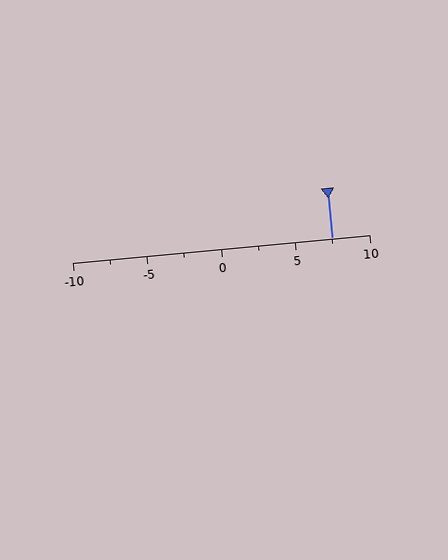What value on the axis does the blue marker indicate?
The marker indicates approximately 7.5.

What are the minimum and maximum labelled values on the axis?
The axis runs from -10 to 10.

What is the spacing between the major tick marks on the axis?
The major ticks are spaced 5 apart.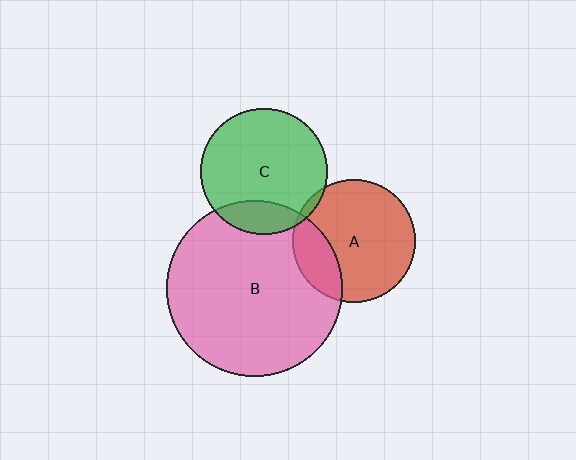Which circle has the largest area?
Circle B (pink).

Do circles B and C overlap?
Yes.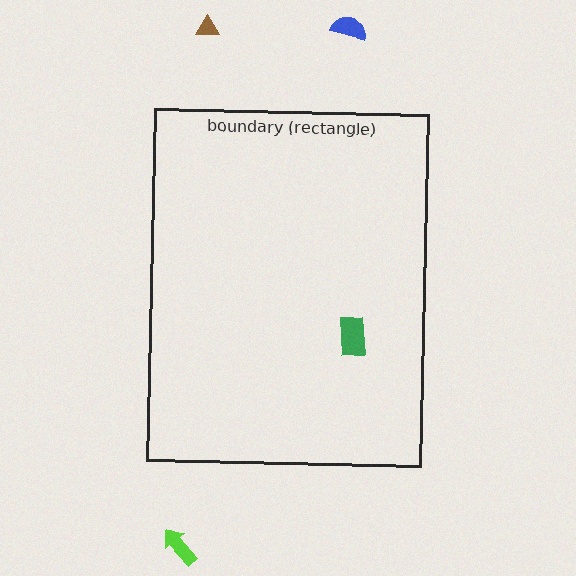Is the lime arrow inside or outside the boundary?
Outside.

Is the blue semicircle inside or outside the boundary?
Outside.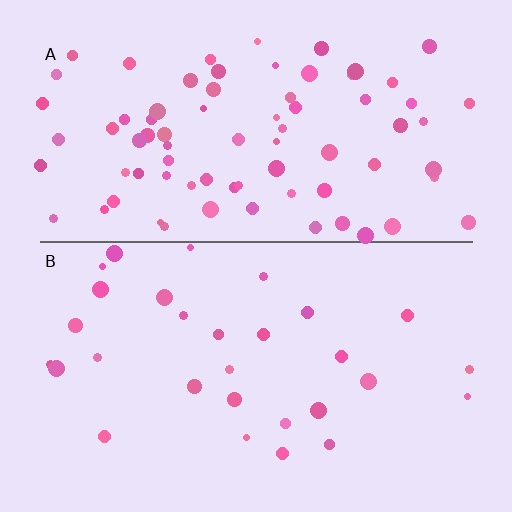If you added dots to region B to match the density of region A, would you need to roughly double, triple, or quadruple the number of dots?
Approximately triple.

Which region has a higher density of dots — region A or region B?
A (the top).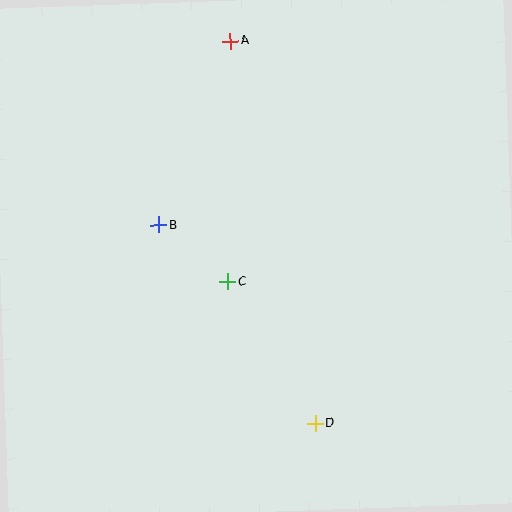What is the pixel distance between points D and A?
The distance between D and A is 391 pixels.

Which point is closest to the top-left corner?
Point A is closest to the top-left corner.